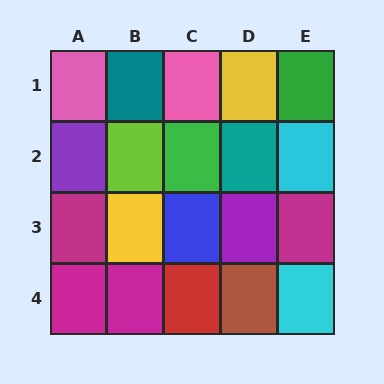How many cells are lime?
1 cell is lime.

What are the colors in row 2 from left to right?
Purple, lime, green, teal, cyan.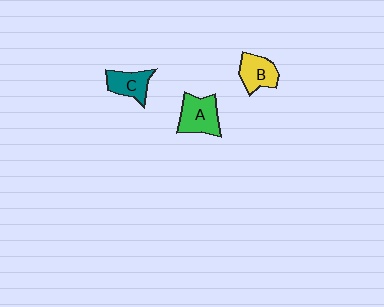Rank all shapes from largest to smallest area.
From largest to smallest: A (green), B (yellow), C (teal).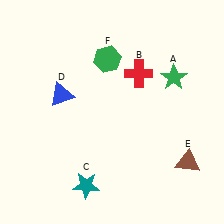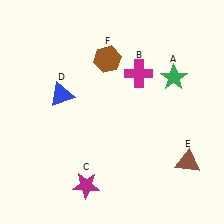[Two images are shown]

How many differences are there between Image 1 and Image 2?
There are 3 differences between the two images.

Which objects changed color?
B changed from red to magenta. C changed from teal to magenta. F changed from green to brown.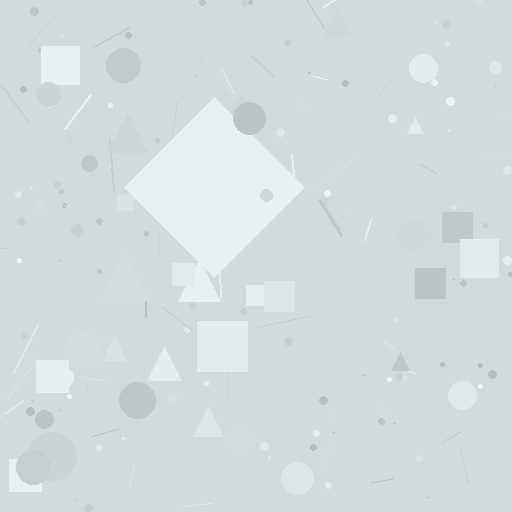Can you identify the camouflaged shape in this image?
The camouflaged shape is a diamond.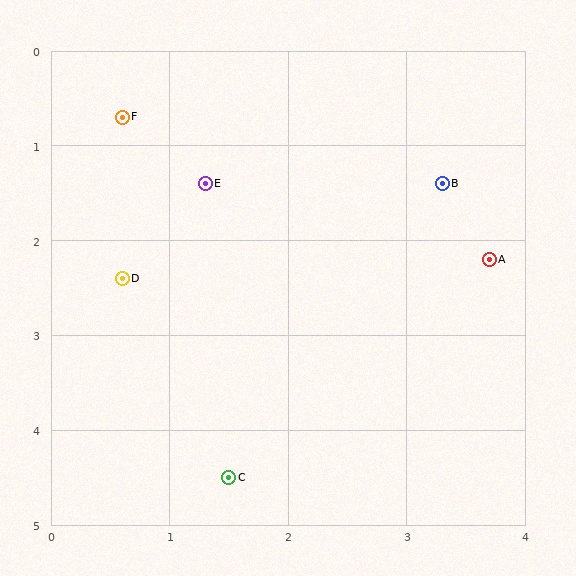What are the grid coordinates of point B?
Point B is at approximately (3.3, 1.4).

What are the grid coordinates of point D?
Point D is at approximately (0.6, 2.4).